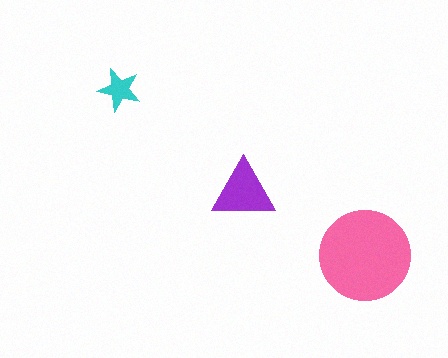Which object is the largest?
The pink circle.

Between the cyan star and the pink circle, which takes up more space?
The pink circle.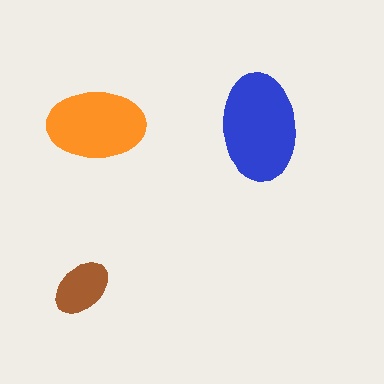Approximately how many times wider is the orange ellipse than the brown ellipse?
About 1.5 times wider.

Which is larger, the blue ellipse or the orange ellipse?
The blue one.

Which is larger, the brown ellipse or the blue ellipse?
The blue one.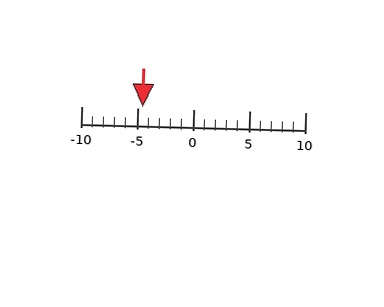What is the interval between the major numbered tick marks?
The major tick marks are spaced 5 units apart.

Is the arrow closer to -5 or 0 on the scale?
The arrow is closer to -5.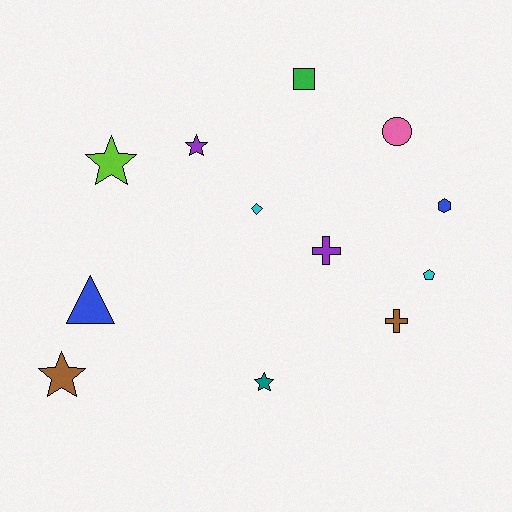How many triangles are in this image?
There is 1 triangle.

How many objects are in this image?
There are 12 objects.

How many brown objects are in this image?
There are 2 brown objects.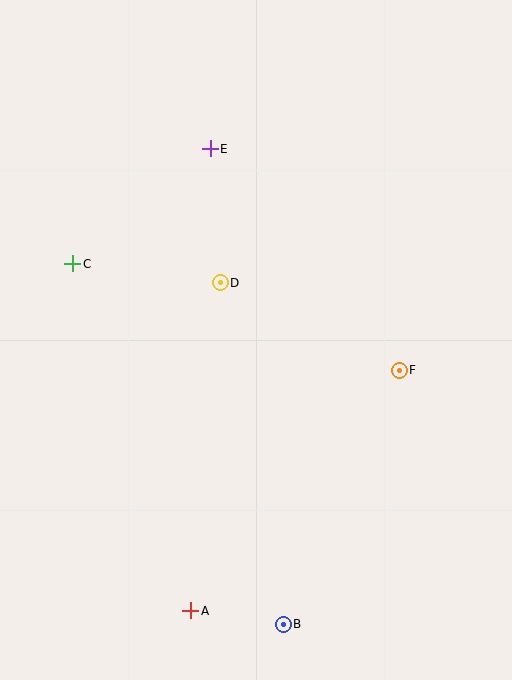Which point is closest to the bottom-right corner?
Point B is closest to the bottom-right corner.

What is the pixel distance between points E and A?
The distance between E and A is 463 pixels.